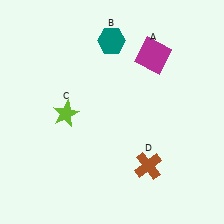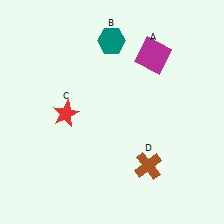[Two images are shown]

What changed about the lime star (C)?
In Image 1, C is lime. In Image 2, it changed to red.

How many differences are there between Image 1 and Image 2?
There is 1 difference between the two images.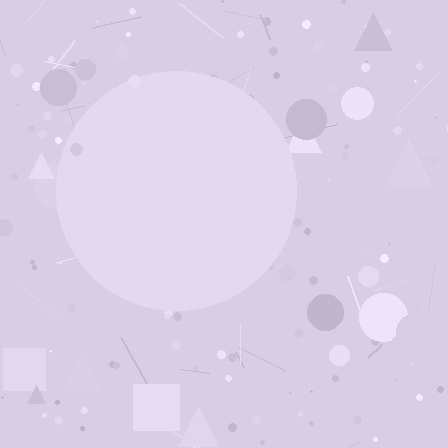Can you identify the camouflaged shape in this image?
The camouflaged shape is a circle.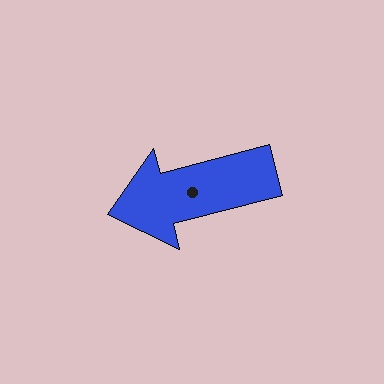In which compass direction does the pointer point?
West.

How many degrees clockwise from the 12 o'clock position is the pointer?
Approximately 255 degrees.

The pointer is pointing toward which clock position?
Roughly 9 o'clock.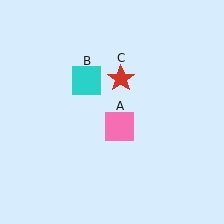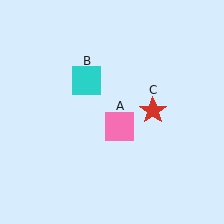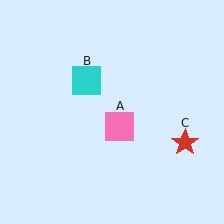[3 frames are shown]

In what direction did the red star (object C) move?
The red star (object C) moved down and to the right.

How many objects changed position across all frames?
1 object changed position: red star (object C).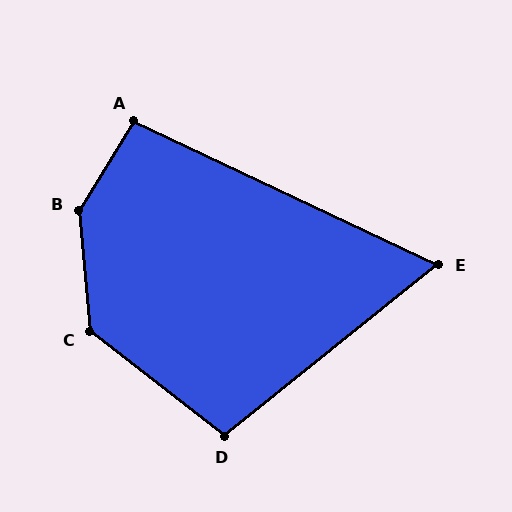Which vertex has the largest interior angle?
B, at approximately 144 degrees.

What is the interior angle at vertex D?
Approximately 104 degrees (obtuse).